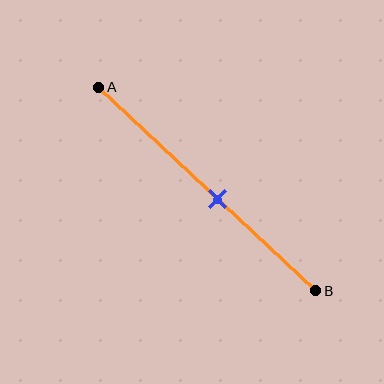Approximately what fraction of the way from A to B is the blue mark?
The blue mark is approximately 55% of the way from A to B.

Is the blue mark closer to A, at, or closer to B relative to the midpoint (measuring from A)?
The blue mark is closer to point B than the midpoint of segment AB.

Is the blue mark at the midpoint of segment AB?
No, the mark is at about 55% from A, not at the 50% midpoint.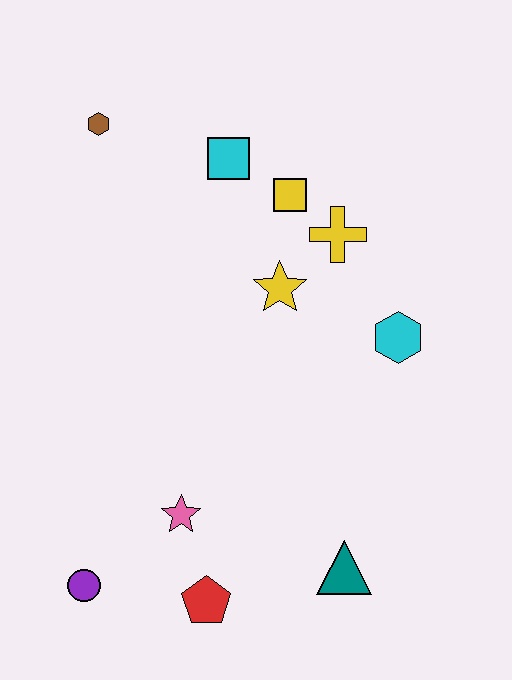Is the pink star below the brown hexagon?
Yes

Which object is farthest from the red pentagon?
The brown hexagon is farthest from the red pentagon.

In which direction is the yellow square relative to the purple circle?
The yellow square is above the purple circle.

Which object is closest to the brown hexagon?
The cyan square is closest to the brown hexagon.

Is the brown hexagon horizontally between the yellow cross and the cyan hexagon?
No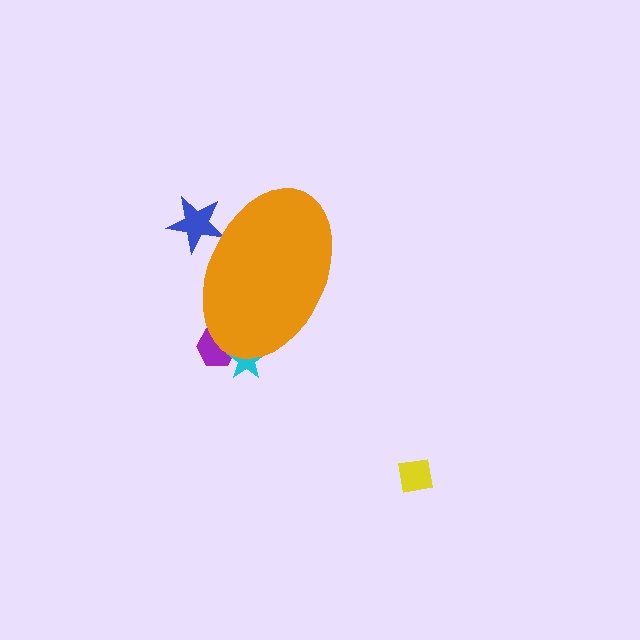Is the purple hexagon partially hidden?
Yes, the purple hexagon is partially hidden behind the orange ellipse.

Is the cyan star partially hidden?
Yes, the cyan star is partially hidden behind the orange ellipse.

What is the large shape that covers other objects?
An orange ellipse.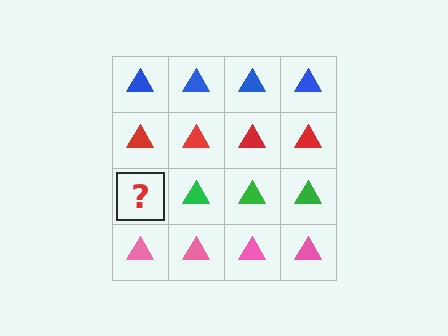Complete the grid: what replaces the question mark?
The question mark should be replaced with a green triangle.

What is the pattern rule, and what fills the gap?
The rule is that each row has a consistent color. The gap should be filled with a green triangle.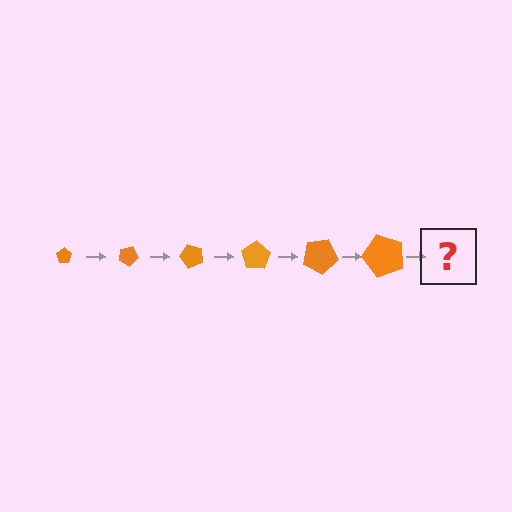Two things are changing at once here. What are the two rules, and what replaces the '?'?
The two rules are that the pentagon grows larger each step and it rotates 25 degrees each step. The '?' should be a pentagon, larger than the previous one and rotated 150 degrees from the start.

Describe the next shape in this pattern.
It should be a pentagon, larger than the previous one and rotated 150 degrees from the start.